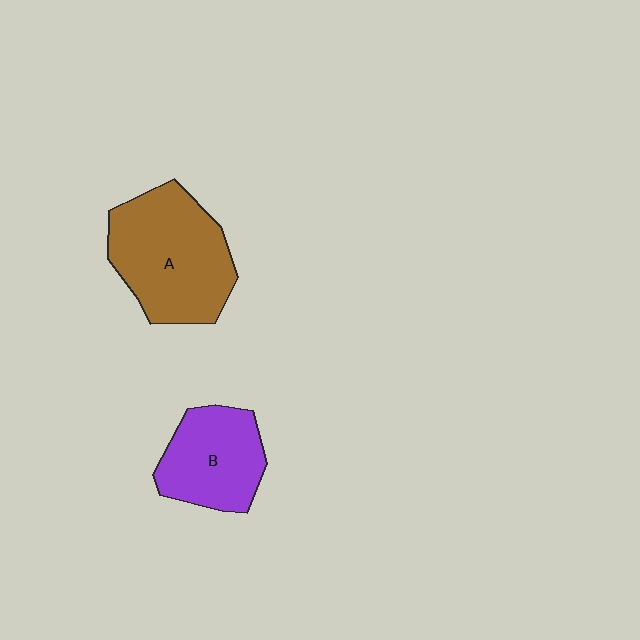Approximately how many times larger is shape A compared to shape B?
Approximately 1.5 times.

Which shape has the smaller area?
Shape B (purple).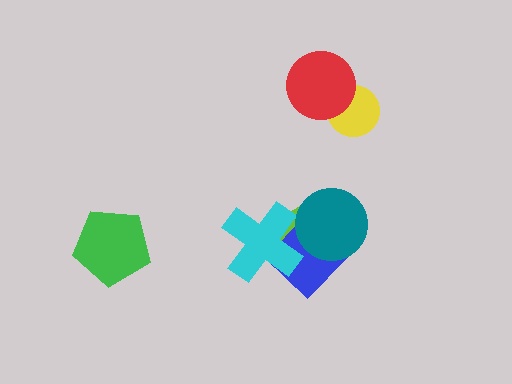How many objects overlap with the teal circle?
2 objects overlap with the teal circle.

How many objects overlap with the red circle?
1 object overlaps with the red circle.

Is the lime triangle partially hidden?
Yes, it is partially covered by another shape.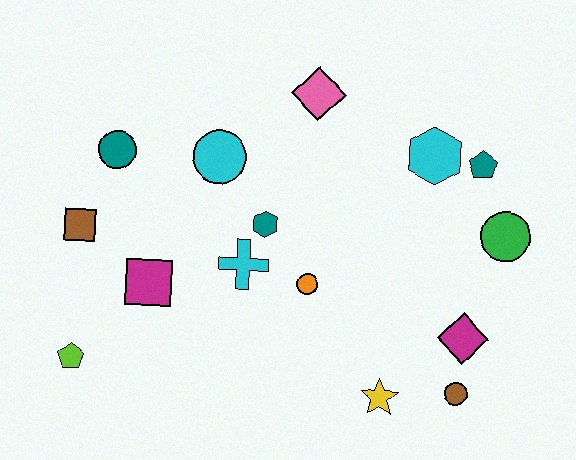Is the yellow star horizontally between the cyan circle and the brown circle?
Yes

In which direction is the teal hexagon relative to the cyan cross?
The teal hexagon is above the cyan cross.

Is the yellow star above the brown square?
No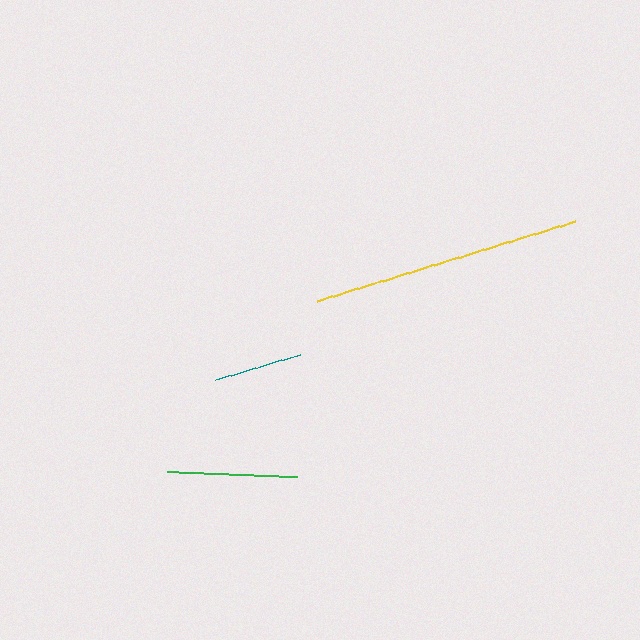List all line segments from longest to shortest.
From longest to shortest: yellow, green, teal.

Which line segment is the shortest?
The teal line is the shortest at approximately 87 pixels.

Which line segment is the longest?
The yellow line is the longest at approximately 270 pixels.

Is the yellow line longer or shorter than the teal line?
The yellow line is longer than the teal line.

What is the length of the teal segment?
The teal segment is approximately 87 pixels long.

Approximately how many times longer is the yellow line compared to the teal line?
The yellow line is approximately 3.1 times the length of the teal line.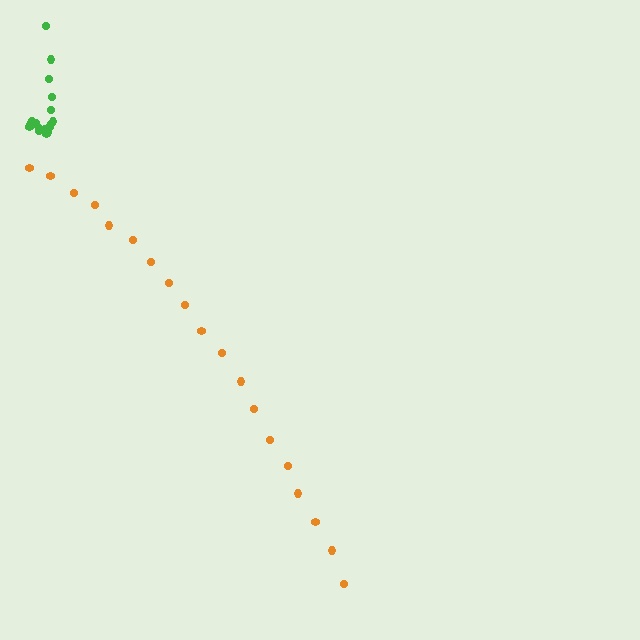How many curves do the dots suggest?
There are 2 distinct paths.